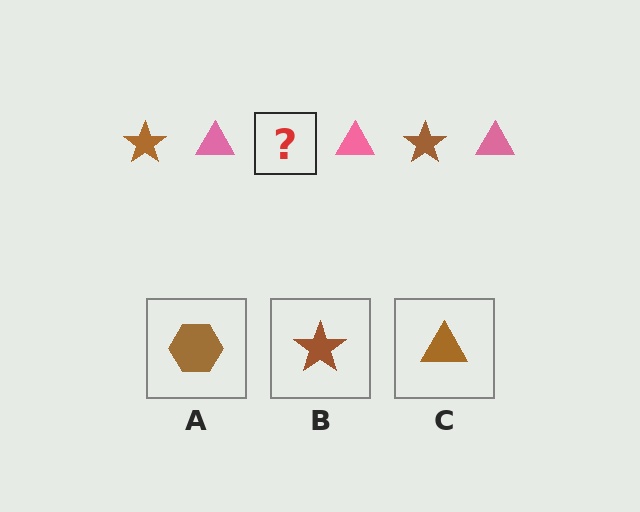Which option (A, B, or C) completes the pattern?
B.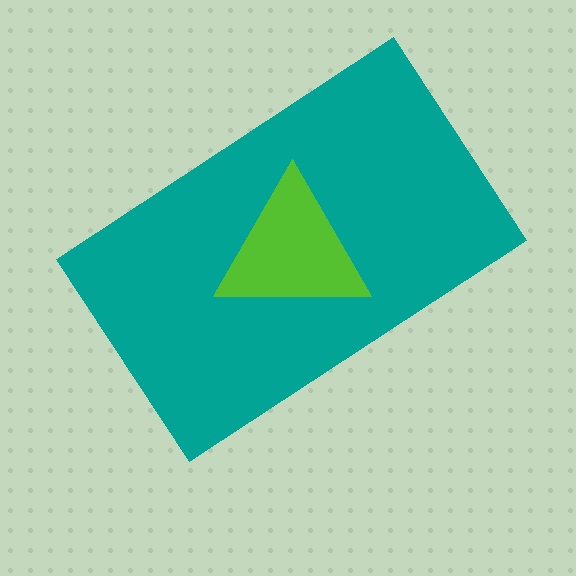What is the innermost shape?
The lime triangle.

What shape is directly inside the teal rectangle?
The lime triangle.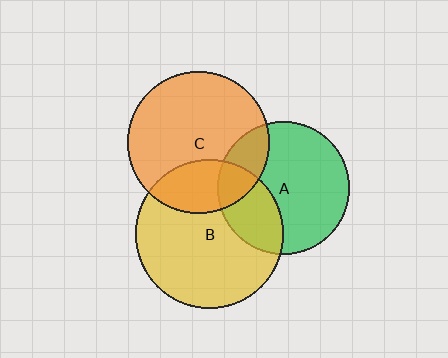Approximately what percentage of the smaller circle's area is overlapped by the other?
Approximately 25%.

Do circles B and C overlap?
Yes.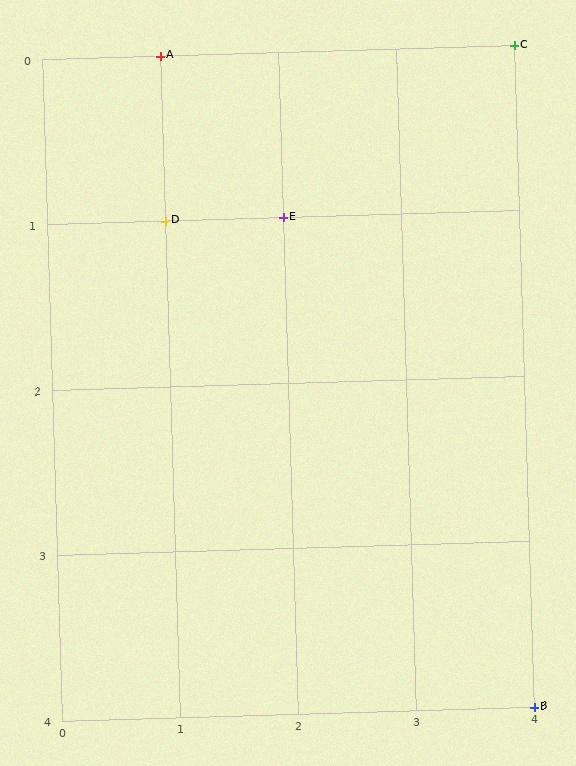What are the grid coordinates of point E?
Point E is at grid coordinates (2, 1).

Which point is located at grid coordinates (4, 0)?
Point C is at (4, 0).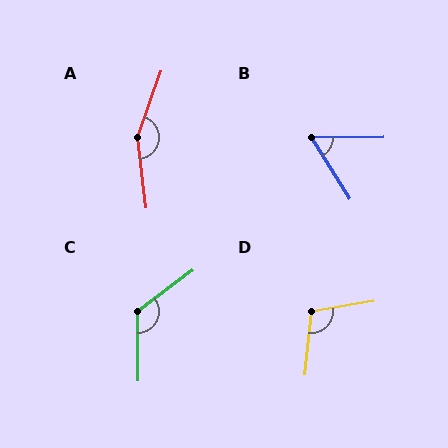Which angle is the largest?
A, at approximately 153 degrees.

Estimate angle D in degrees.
Approximately 106 degrees.